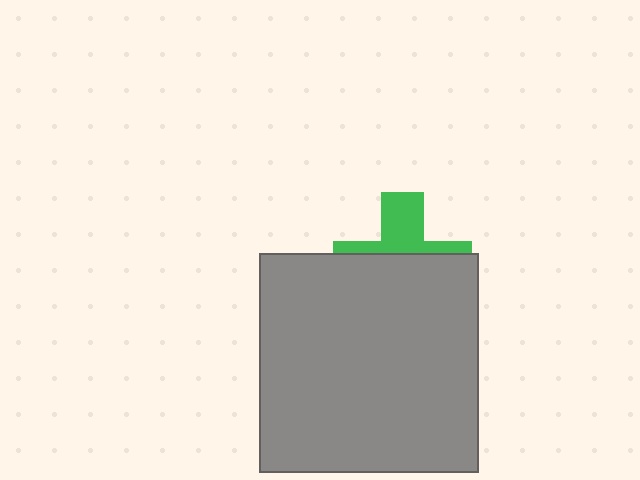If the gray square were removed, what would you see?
You would see the complete green cross.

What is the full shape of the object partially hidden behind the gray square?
The partially hidden object is a green cross.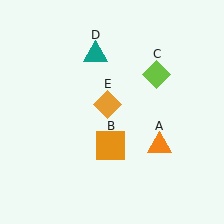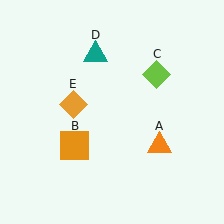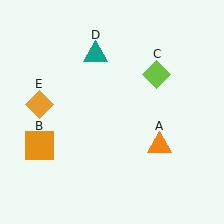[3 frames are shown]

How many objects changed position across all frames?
2 objects changed position: orange square (object B), orange diamond (object E).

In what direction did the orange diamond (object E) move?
The orange diamond (object E) moved left.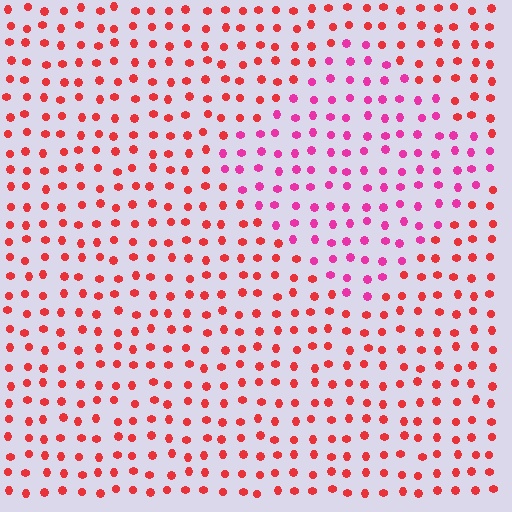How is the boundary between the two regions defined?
The boundary is defined purely by a slight shift in hue (about 36 degrees). Spacing, size, and orientation are identical on both sides.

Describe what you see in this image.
The image is filled with small red elements in a uniform arrangement. A diamond-shaped region is visible where the elements are tinted to a slightly different hue, forming a subtle color boundary.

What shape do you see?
I see a diamond.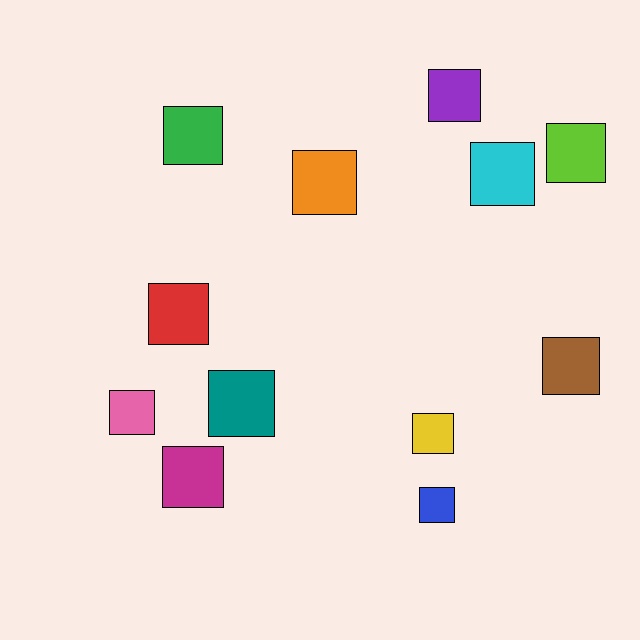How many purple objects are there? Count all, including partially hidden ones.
There is 1 purple object.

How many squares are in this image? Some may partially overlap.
There are 12 squares.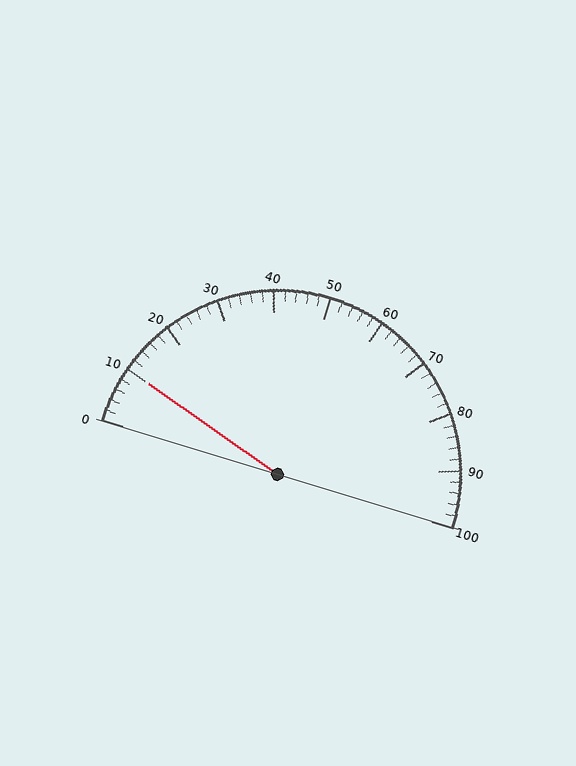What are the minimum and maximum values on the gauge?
The gauge ranges from 0 to 100.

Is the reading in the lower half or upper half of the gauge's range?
The reading is in the lower half of the range (0 to 100).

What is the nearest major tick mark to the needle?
The nearest major tick mark is 10.